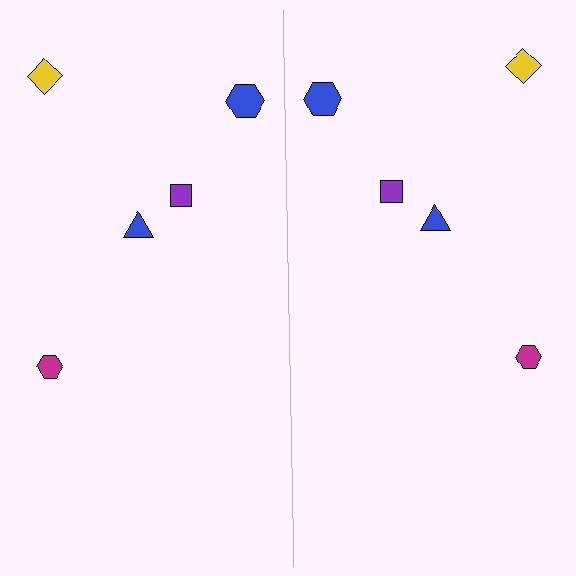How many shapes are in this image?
There are 10 shapes in this image.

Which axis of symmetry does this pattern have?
The pattern has a vertical axis of symmetry running through the center of the image.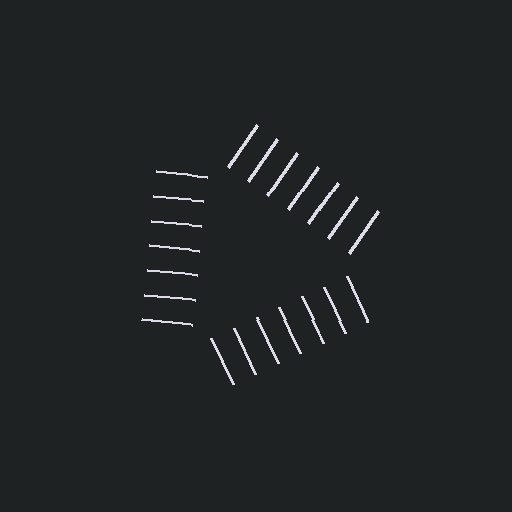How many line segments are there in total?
21 — 7 along each of the 3 edges.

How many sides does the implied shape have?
3 sides — the line-ends trace a triangle.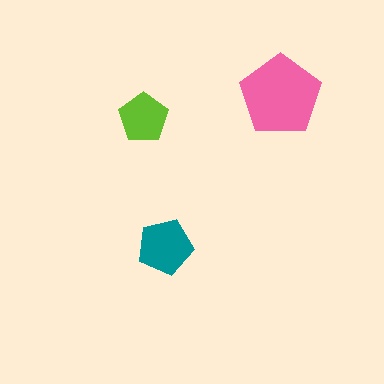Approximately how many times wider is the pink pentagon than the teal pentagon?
About 1.5 times wider.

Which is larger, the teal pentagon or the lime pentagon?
The teal one.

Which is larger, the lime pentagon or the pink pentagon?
The pink one.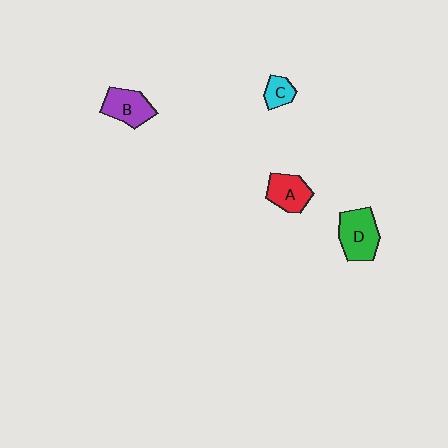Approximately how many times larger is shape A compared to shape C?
Approximately 1.7 times.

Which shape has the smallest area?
Shape C (cyan).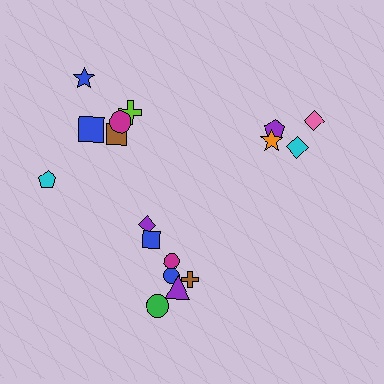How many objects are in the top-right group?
There are 4 objects.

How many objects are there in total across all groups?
There are 17 objects.